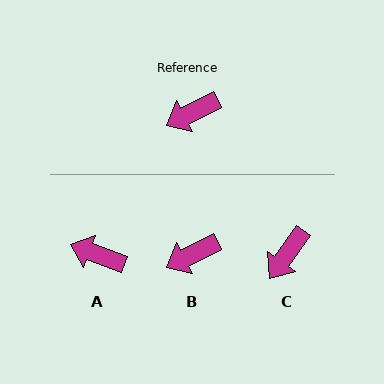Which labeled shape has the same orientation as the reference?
B.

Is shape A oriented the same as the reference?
No, it is off by about 47 degrees.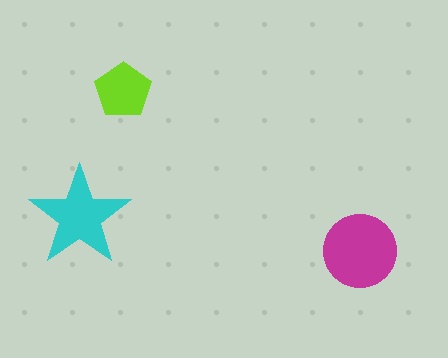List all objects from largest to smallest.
The magenta circle, the cyan star, the lime pentagon.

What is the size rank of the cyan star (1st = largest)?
2nd.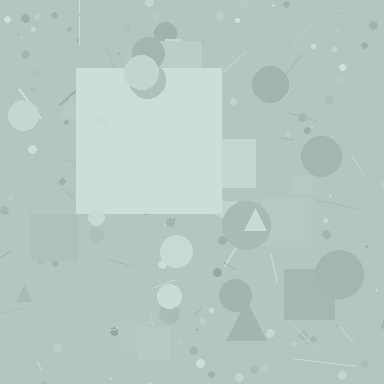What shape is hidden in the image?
A square is hidden in the image.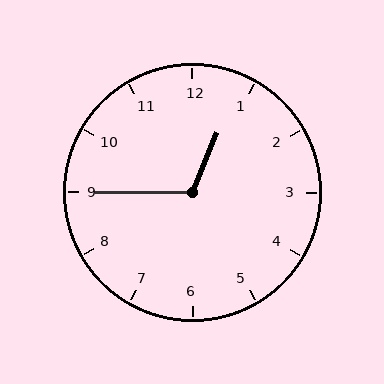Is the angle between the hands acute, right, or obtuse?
It is obtuse.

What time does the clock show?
12:45.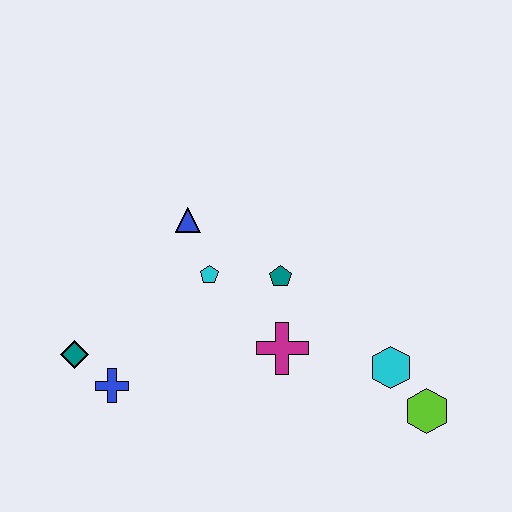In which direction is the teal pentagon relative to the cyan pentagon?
The teal pentagon is to the right of the cyan pentagon.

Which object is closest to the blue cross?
The teal diamond is closest to the blue cross.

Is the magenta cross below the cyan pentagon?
Yes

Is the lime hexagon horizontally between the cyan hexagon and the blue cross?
No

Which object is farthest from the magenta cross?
The teal diamond is farthest from the magenta cross.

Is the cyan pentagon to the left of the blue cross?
No